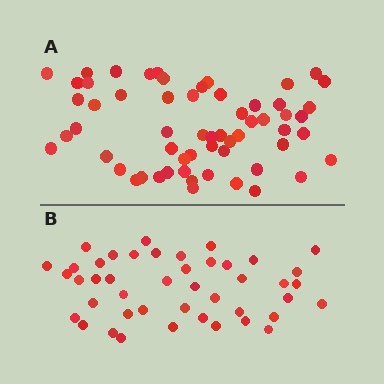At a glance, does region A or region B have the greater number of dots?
Region A (the top region) has more dots.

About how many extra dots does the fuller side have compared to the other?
Region A has approximately 15 more dots than region B.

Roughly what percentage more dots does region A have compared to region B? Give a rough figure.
About 35% more.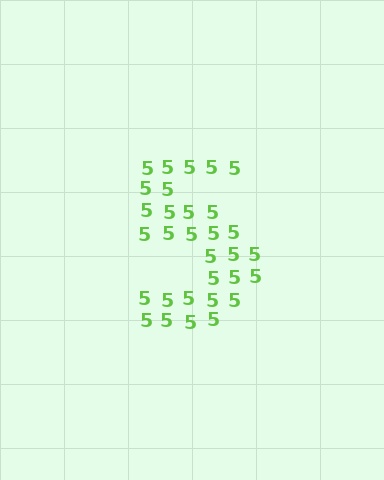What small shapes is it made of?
It is made of small digit 5's.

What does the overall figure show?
The overall figure shows the digit 5.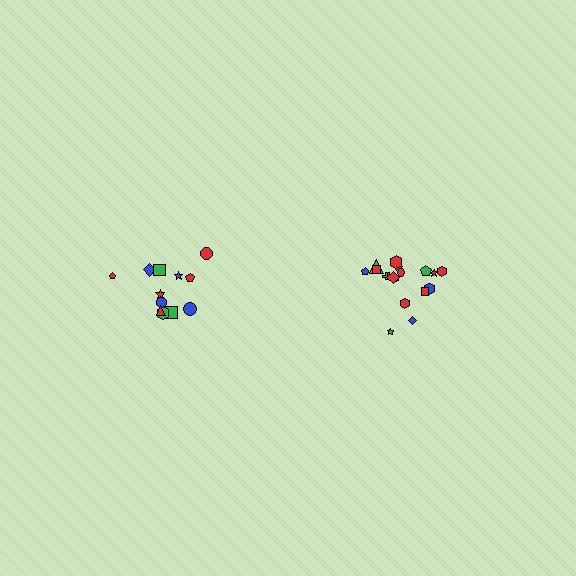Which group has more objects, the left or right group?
The right group.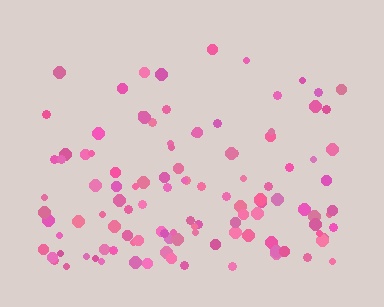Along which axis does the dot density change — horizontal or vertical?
Vertical.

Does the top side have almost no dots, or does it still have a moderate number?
Still a moderate number, just noticeably fewer than the bottom.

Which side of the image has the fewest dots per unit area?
The top.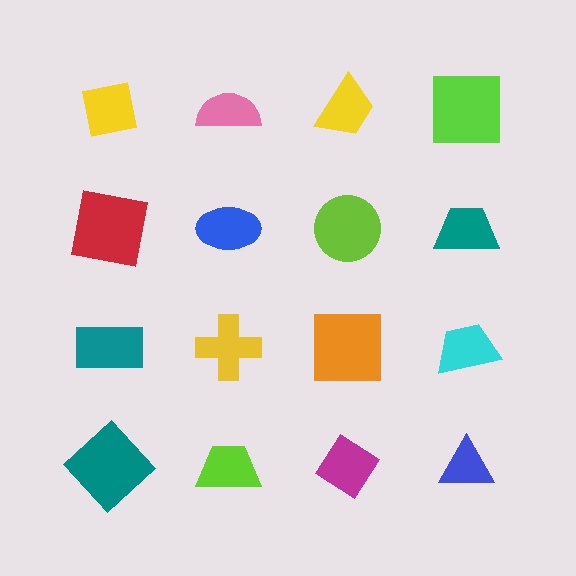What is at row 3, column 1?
A teal rectangle.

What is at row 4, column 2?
A lime trapezoid.